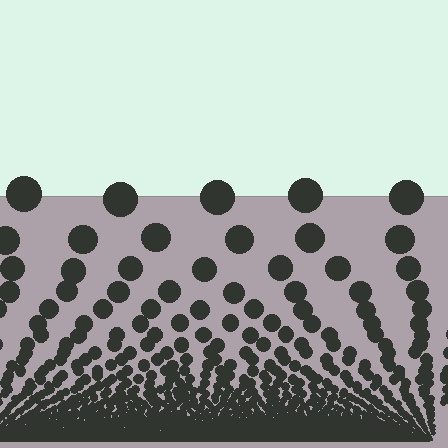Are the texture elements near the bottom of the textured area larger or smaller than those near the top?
Smaller. The gradient is inverted — elements near the bottom are smaller and denser.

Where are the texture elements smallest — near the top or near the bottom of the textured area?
Near the bottom.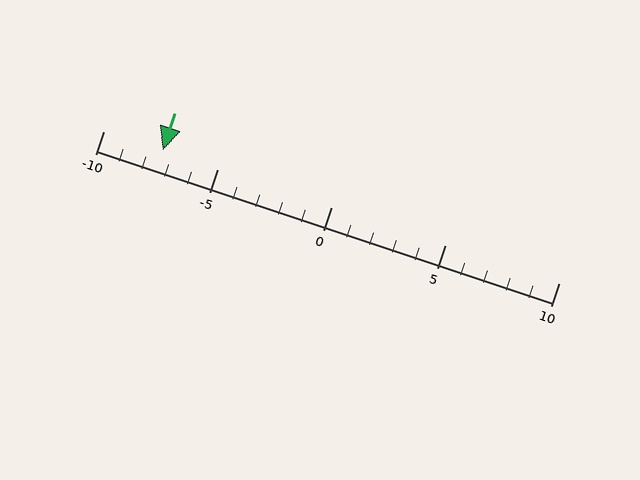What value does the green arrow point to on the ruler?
The green arrow points to approximately -7.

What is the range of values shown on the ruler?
The ruler shows values from -10 to 10.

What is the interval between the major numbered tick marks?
The major tick marks are spaced 5 units apart.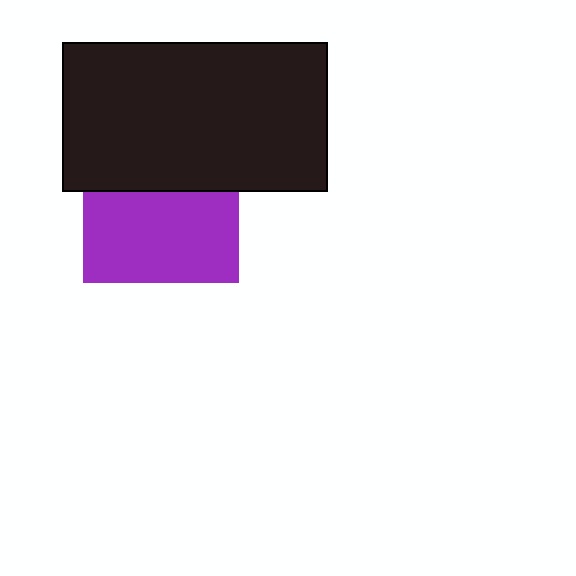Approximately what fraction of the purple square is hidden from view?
Roughly 41% of the purple square is hidden behind the black rectangle.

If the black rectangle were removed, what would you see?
You would see the complete purple square.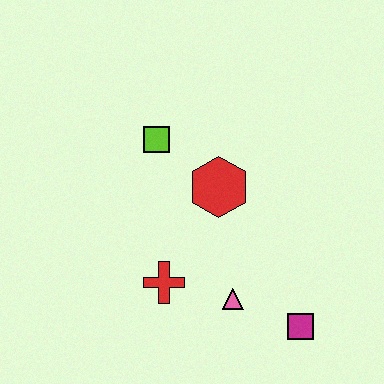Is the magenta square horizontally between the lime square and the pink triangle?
No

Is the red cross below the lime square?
Yes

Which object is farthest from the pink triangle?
The lime square is farthest from the pink triangle.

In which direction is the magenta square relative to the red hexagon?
The magenta square is below the red hexagon.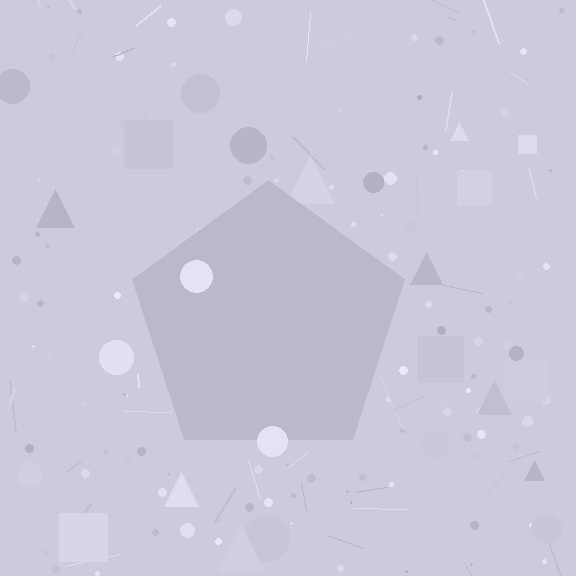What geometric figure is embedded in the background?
A pentagon is embedded in the background.